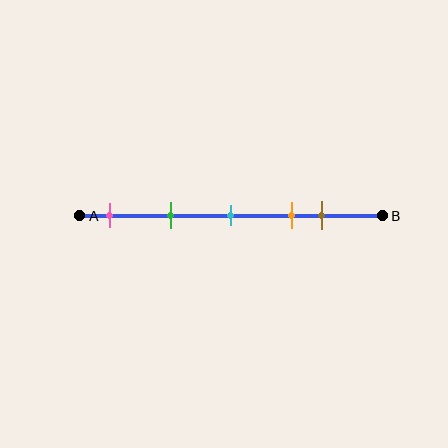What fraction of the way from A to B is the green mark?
The green mark is approximately 30% (0.3) of the way from A to B.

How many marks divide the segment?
There are 5 marks dividing the segment.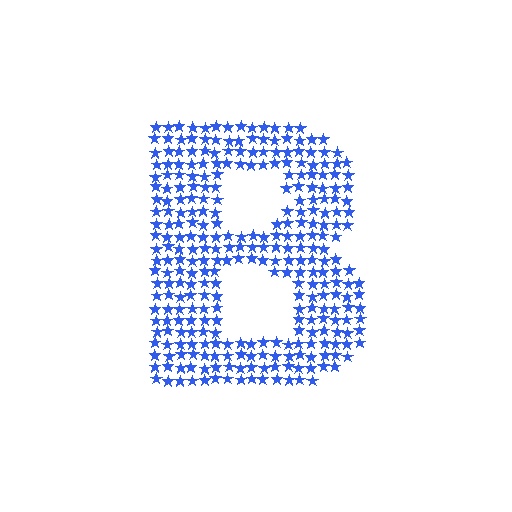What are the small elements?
The small elements are stars.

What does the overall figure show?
The overall figure shows the letter B.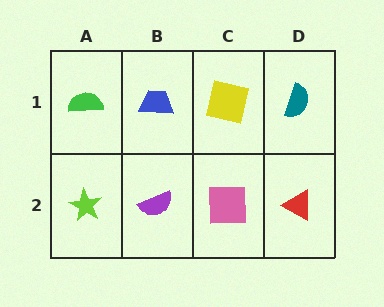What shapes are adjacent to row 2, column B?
A blue trapezoid (row 1, column B), a lime star (row 2, column A), a pink square (row 2, column C).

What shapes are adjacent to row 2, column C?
A yellow square (row 1, column C), a purple semicircle (row 2, column B), a red triangle (row 2, column D).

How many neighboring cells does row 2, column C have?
3.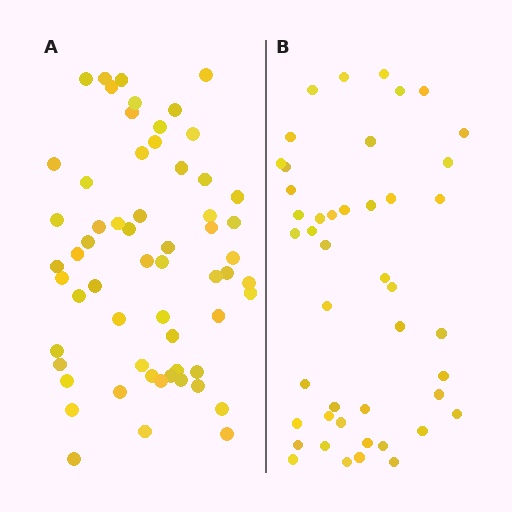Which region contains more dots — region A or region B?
Region A (the left region) has more dots.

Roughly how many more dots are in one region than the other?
Region A has approximately 15 more dots than region B.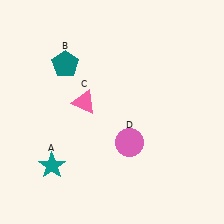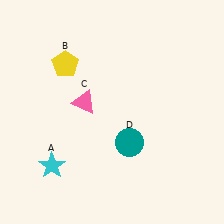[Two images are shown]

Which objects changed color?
A changed from teal to cyan. B changed from teal to yellow. D changed from pink to teal.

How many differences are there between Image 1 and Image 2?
There are 3 differences between the two images.